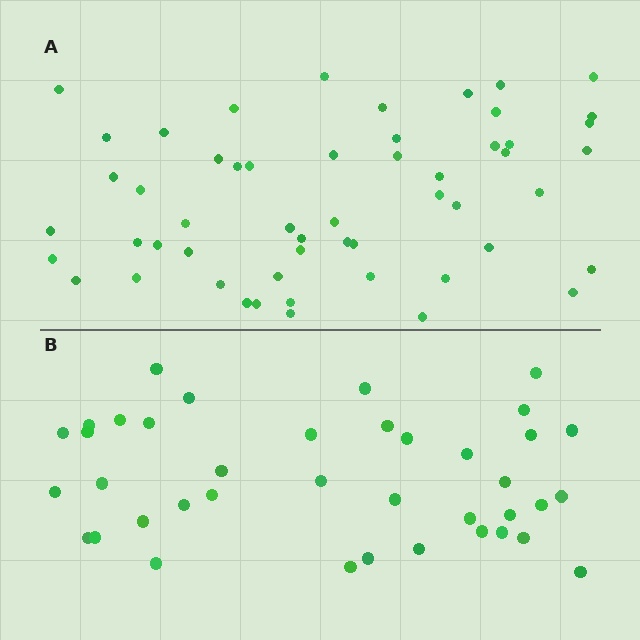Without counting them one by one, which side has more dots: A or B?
Region A (the top region) has more dots.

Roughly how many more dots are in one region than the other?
Region A has approximately 15 more dots than region B.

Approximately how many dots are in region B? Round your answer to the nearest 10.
About 40 dots. (The exact count is 39, which rounds to 40.)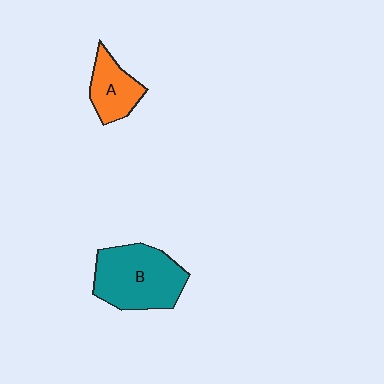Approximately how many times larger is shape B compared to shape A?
Approximately 1.9 times.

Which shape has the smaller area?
Shape A (orange).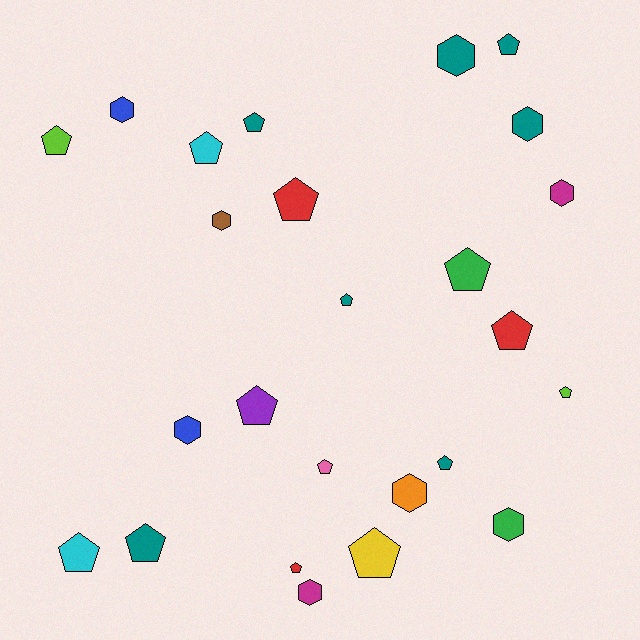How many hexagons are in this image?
There are 9 hexagons.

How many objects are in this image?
There are 25 objects.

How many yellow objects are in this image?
There is 1 yellow object.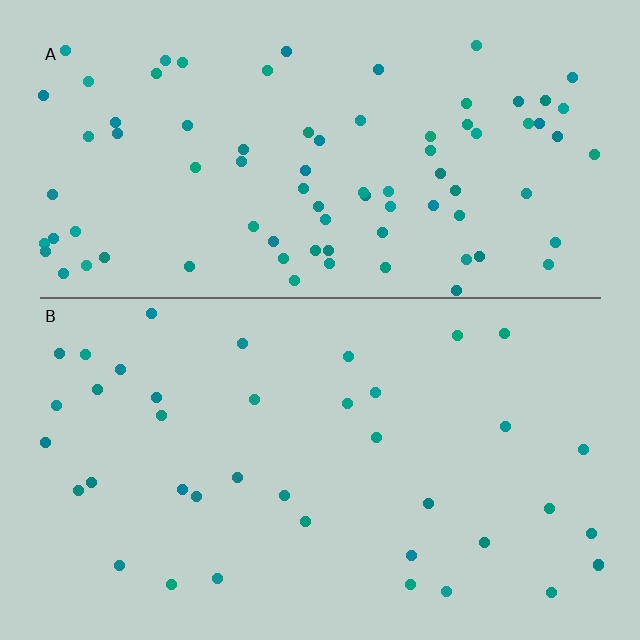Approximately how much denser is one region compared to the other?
Approximately 2.1× — region A over region B.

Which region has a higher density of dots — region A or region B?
A (the top).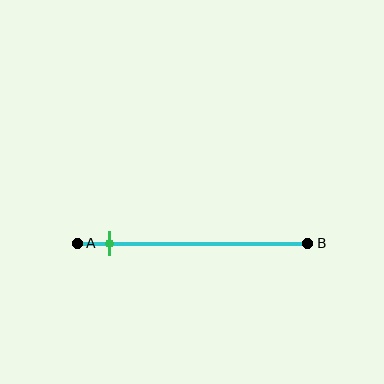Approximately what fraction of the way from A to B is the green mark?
The green mark is approximately 15% of the way from A to B.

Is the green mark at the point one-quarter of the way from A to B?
No, the mark is at about 15% from A, not at the 25% one-quarter point.